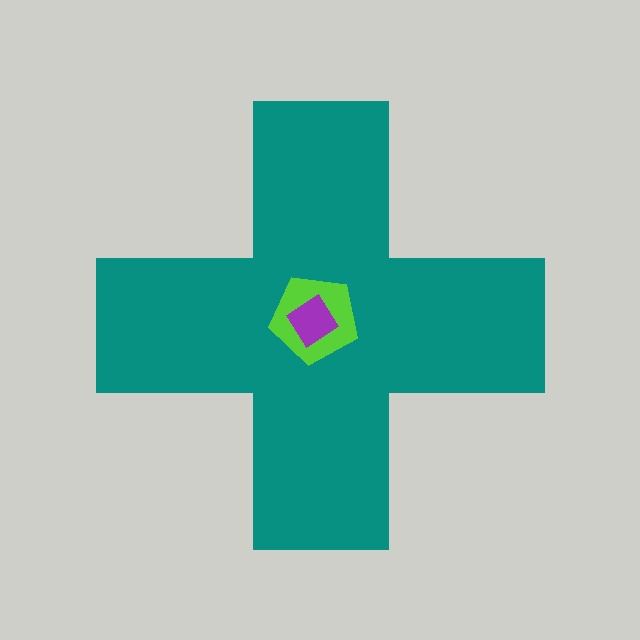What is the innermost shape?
The purple diamond.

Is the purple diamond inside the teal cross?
Yes.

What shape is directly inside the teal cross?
The lime pentagon.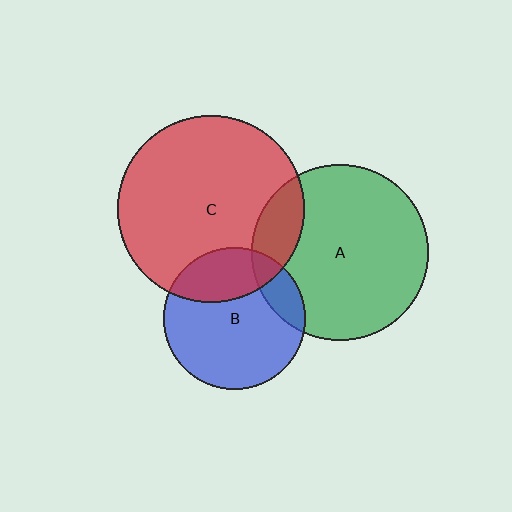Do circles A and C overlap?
Yes.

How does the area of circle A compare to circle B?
Approximately 1.5 times.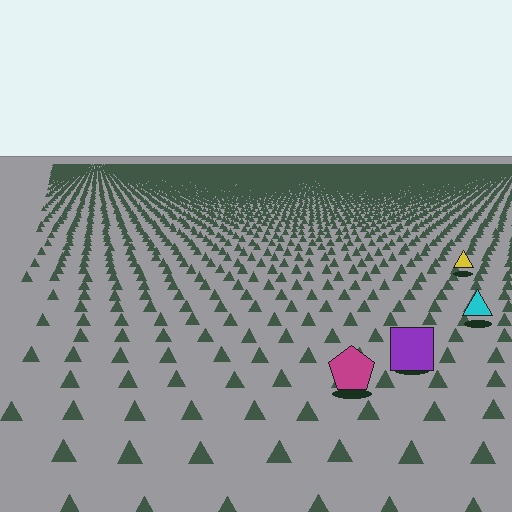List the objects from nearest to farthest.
From nearest to farthest: the magenta pentagon, the purple square, the cyan triangle, the yellow triangle.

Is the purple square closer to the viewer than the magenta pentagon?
No. The magenta pentagon is closer — you can tell from the texture gradient: the ground texture is coarser near it.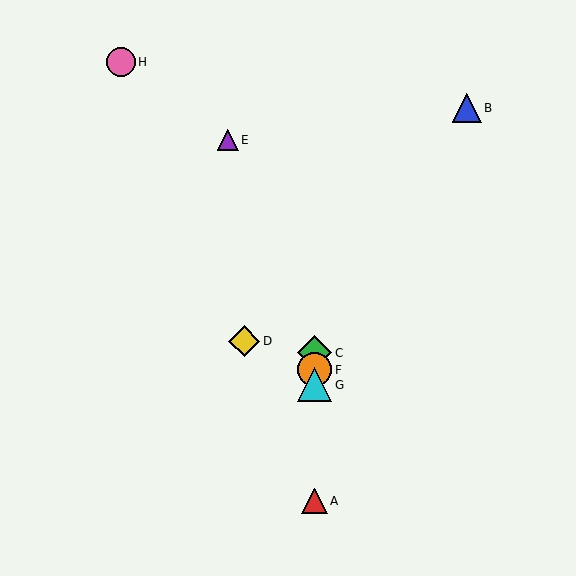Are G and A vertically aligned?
Yes, both are at x≈315.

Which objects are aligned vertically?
Objects A, C, F, G are aligned vertically.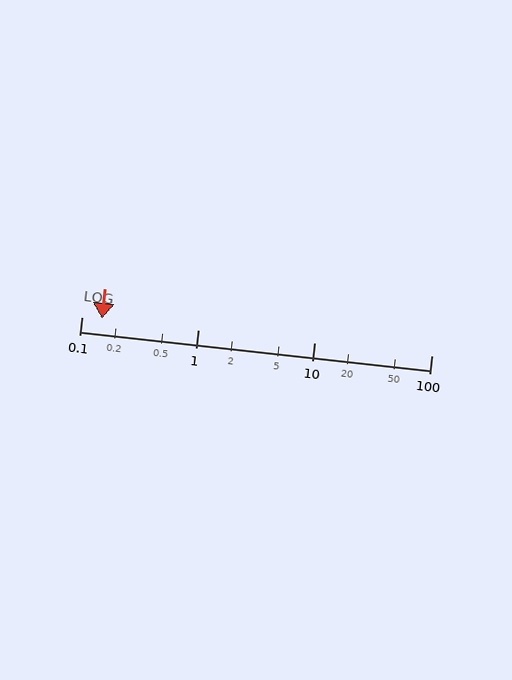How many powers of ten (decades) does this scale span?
The scale spans 3 decades, from 0.1 to 100.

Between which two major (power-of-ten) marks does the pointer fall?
The pointer is between 0.1 and 1.